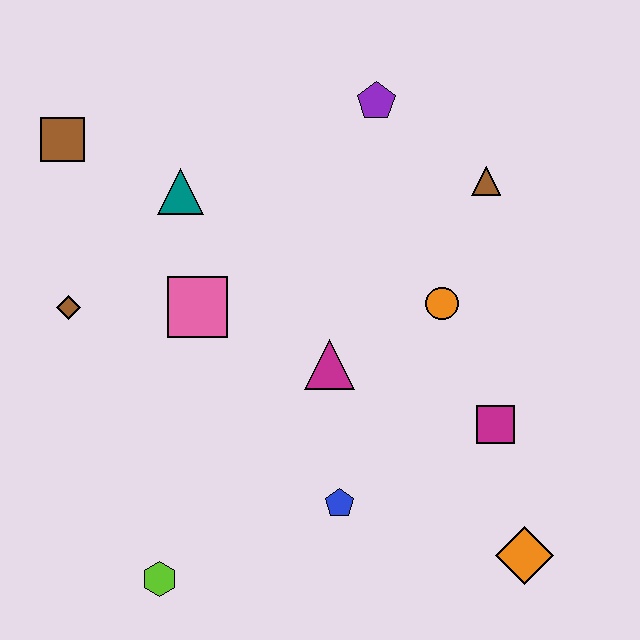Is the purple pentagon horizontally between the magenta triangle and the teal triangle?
No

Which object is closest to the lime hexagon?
The blue pentagon is closest to the lime hexagon.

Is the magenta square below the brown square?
Yes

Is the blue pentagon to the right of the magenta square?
No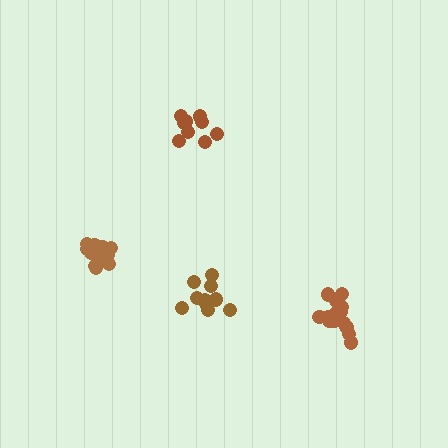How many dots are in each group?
Group 1: 16 dots, Group 2: 11 dots, Group 3: 11 dots, Group 4: 17 dots (55 total).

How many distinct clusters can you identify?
There are 4 distinct clusters.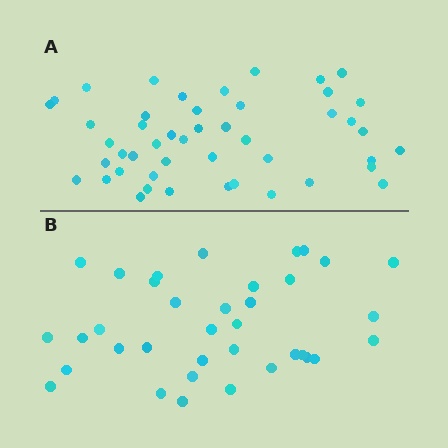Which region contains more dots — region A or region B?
Region A (the top region) has more dots.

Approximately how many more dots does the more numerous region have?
Region A has roughly 12 or so more dots than region B.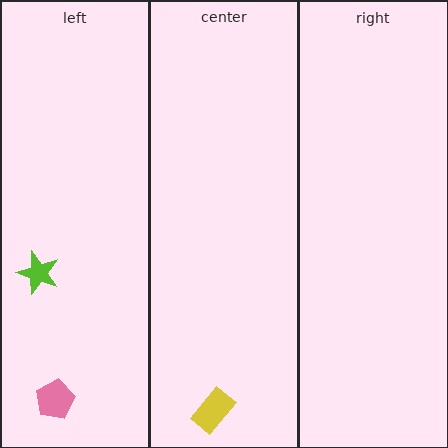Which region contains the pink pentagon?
The left region.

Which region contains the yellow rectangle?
The center region.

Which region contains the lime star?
The left region.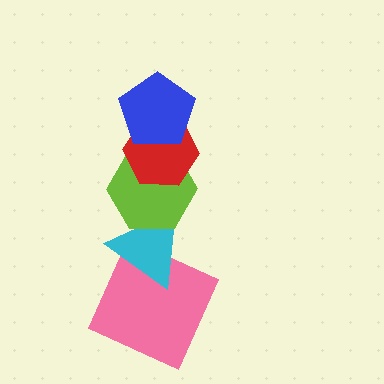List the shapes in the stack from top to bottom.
From top to bottom: the blue pentagon, the red hexagon, the lime hexagon, the cyan triangle, the pink square.